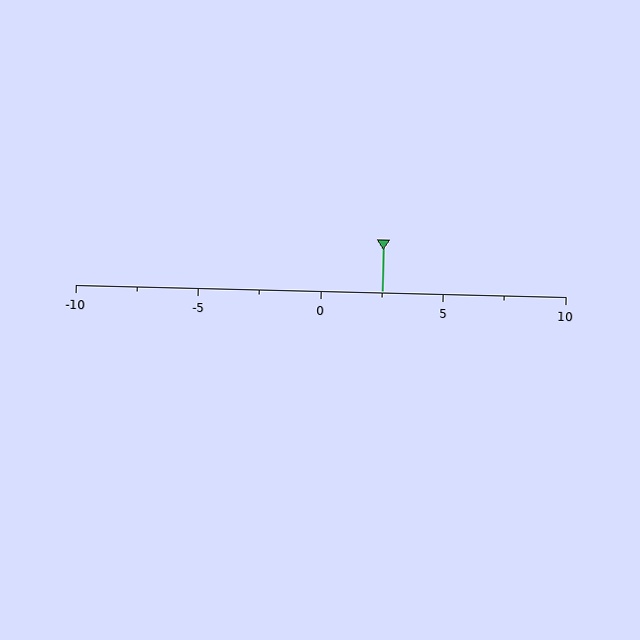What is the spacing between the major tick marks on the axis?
The major ticks are spaced 5 apart.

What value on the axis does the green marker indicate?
The marker indicates approximately 2.5.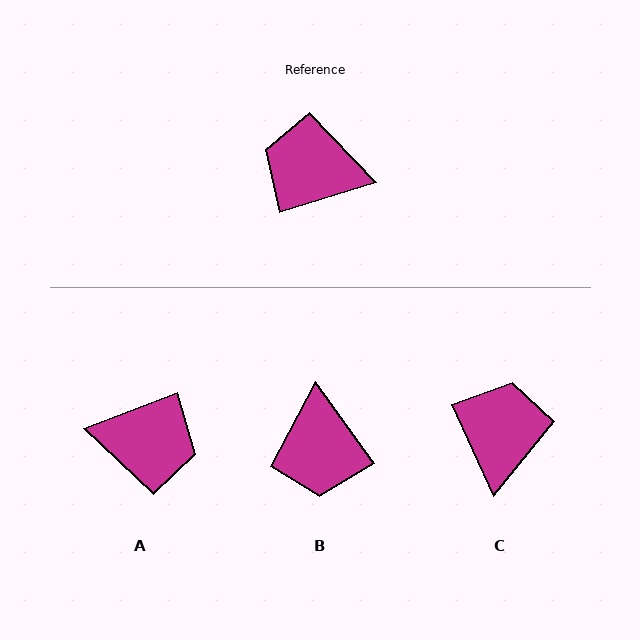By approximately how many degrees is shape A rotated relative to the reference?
Approximately 177 degrees clockwise.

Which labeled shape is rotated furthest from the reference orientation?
A, about 177 degrees away.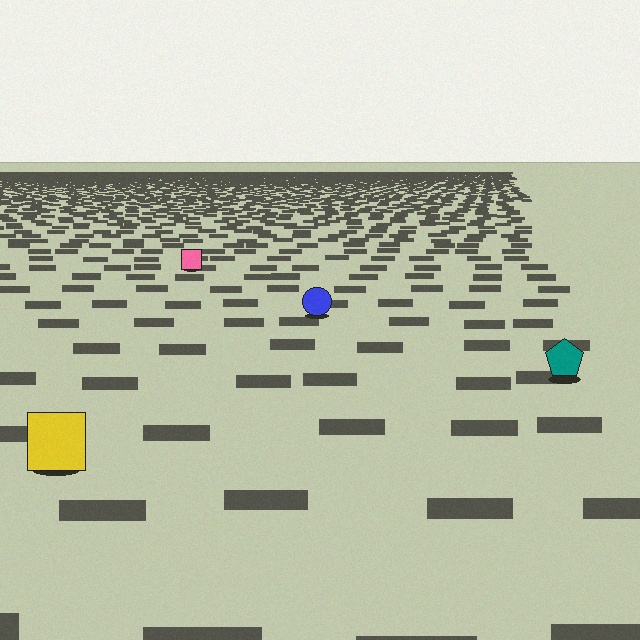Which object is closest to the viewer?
The yellow square is closest. The texture marks near it are larger and more spread out.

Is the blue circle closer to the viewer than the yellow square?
No. The yellow square is closer — you can tell from the texture gradient: the ground texture is coarser near it.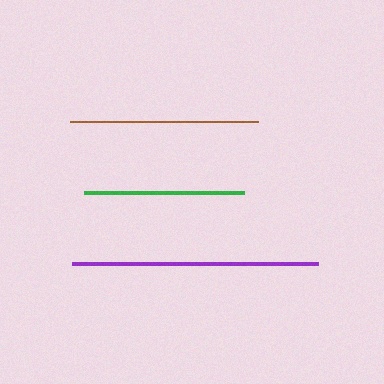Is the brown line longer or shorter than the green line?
The brown line is longer than the green line.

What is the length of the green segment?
The green segment is approximately 159 pixels long.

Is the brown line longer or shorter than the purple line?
The purple line is longer than the brown line.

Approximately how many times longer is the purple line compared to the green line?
The purple line is approximately 1.5 times the length of the green line.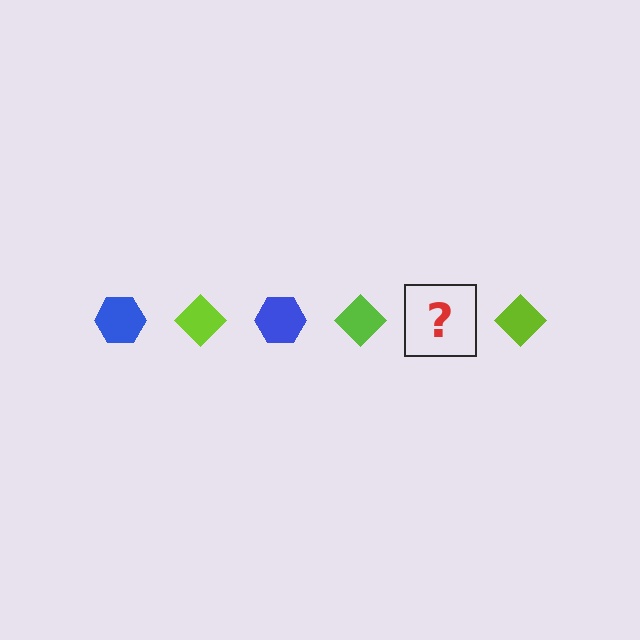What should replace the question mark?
The question mark should be replaced with a blue hexagon.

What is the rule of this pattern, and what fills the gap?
The rule is that the pattern alternates between blue hexagon and lime diamond. The gap should be filled with a blue hexagon.